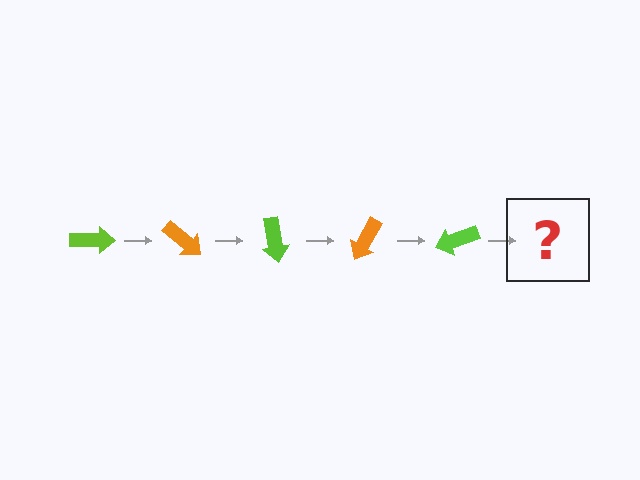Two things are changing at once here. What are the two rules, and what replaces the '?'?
The two rules are that it rotates 40 degrees each step and the color cycles through lime and orange. The '?' should be an orange arrow, rotated 200 degrees from the start.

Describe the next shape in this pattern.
It should be an orange arrow, rotated 200 degrees from the start.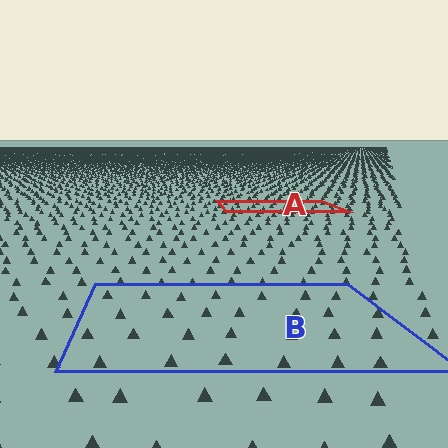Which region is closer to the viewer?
Region B is closer. The texture elements there are larger and more spread out.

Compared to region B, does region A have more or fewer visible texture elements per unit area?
Region A has more texture elements per unit area — they are packed more densely because it is farther away.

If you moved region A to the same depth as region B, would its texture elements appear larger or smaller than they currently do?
They would appear larger. At a closer depth, the same texture elements are projected at a bigger on-screen size.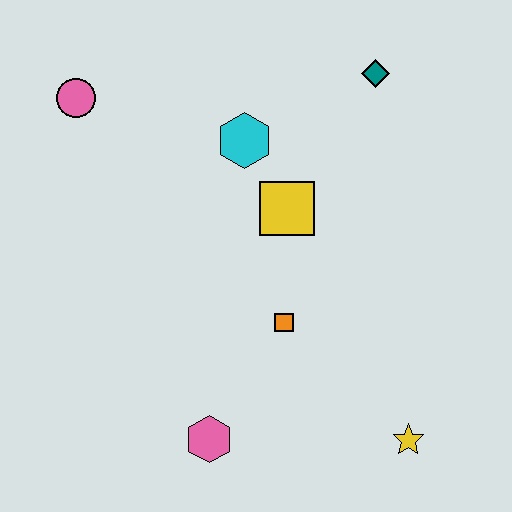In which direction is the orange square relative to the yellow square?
The orange square is below the yellow square.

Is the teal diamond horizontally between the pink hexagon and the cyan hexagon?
No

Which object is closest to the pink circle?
The cyan hexagon is closest to the pink circle.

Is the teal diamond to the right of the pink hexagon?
Yes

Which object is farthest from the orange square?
The pink circle is farthest from the orange square.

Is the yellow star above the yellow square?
No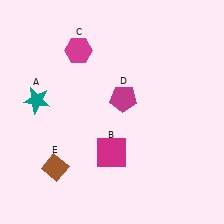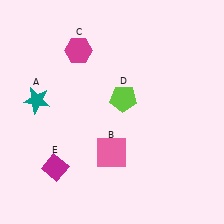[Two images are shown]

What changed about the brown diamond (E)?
In Image 1, E is brown. In Image 2, it changed to magenta.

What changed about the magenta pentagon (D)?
In Image 1, D is magenta. In Image 2, it changed to lime.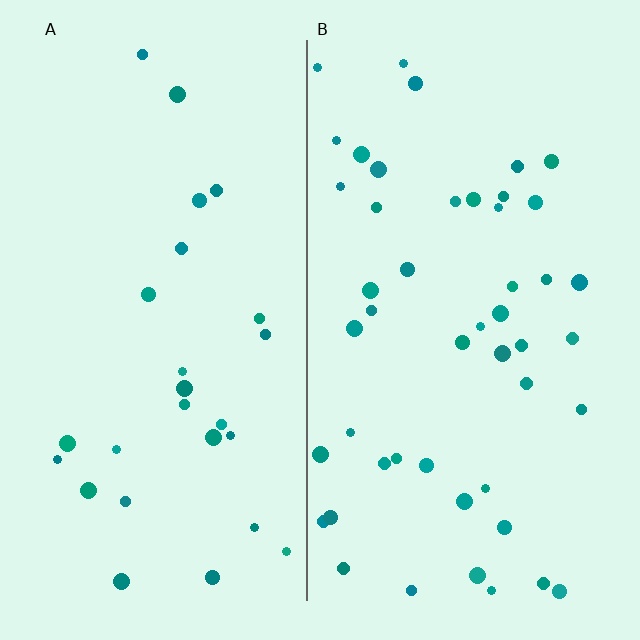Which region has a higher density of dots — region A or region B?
B (the right).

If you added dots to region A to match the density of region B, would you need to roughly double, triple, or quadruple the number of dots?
Approximately double.